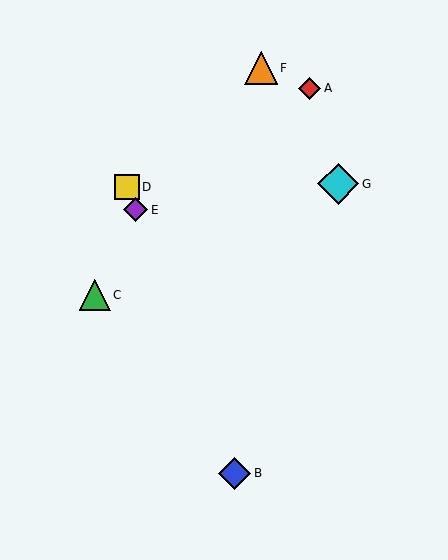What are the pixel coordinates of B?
Object B is at (235, 473).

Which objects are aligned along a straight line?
Objects B, D, E are aligned along a straight line.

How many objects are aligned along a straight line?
3 objects (B, D, E) are aligned along a straight line.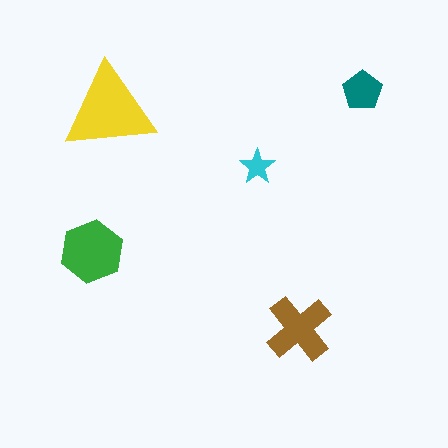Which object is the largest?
The yellow triangle.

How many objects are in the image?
There are 5 objects in the image.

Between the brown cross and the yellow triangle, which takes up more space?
The yellow triangle.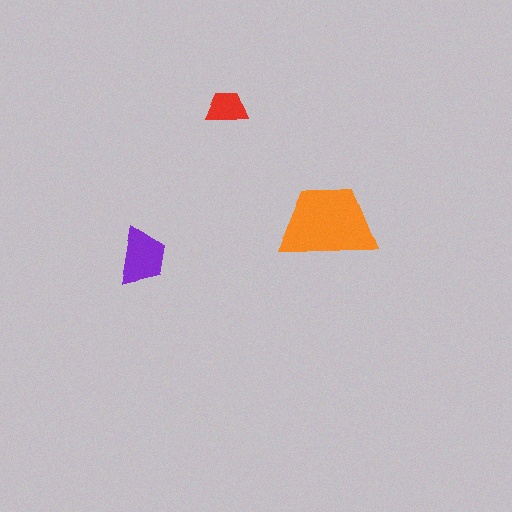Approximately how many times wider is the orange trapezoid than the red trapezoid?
About 2.5 times wider.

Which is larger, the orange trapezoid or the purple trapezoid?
The orange one.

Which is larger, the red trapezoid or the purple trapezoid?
The purple one.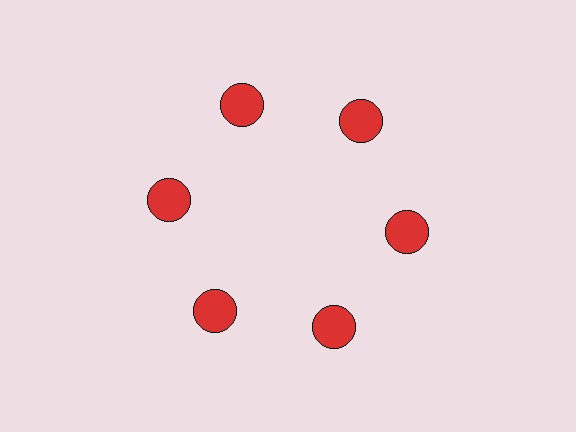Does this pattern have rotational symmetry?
Yes, this pattern has 6-fold rotational symmetry. It looks the same after rotating 60 degrees around the center.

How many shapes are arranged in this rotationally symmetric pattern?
There are 6 shapes, arranged in 6 groups of 1.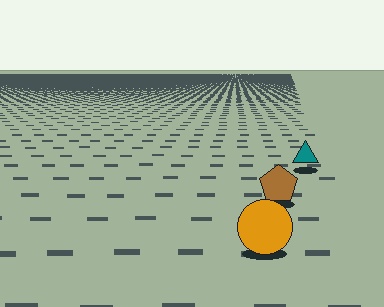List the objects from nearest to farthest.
From nearest to farthest: the orange circle, the brown pentagon, the teal triangle.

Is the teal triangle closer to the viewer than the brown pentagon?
No. The brown pentagon is closer — you can tell from the texture gradient: the ground texture is coarser near it.